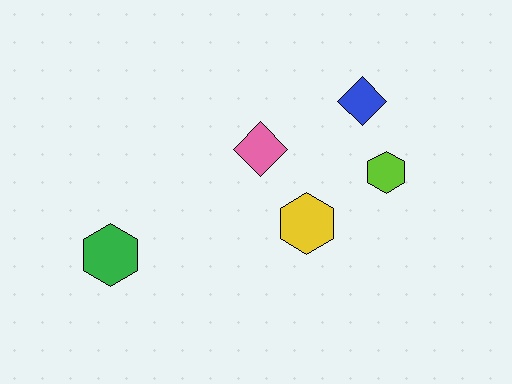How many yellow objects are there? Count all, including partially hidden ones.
There is 1 yellow object.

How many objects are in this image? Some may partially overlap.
There are 5 objects.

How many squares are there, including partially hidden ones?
There are no squares.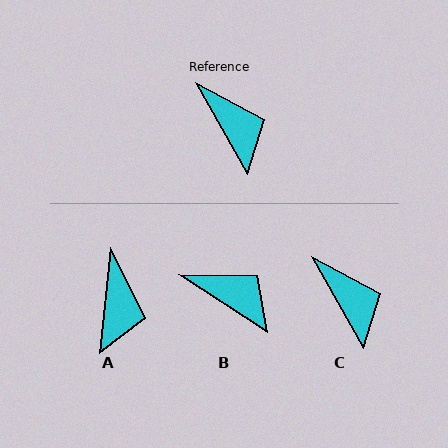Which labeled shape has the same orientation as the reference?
C.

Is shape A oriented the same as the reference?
No, it is off by about 35 degrees.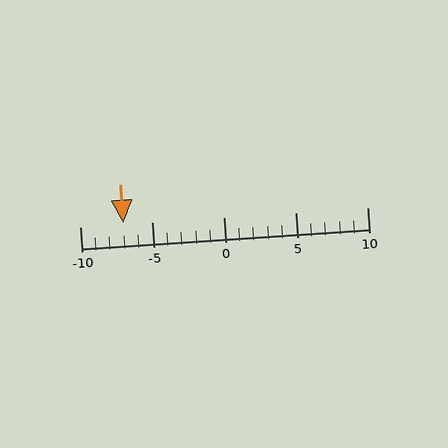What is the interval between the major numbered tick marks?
The major tick marks are spaced 5 units apart.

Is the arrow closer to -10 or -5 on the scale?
The arrow is closer to -5.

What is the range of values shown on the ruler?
The ruler shows values from -10 to 10.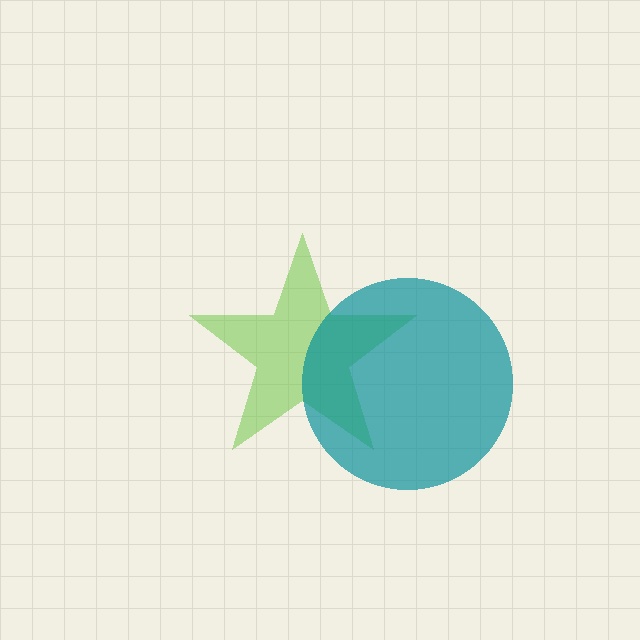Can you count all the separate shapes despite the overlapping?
Yes, there are 2 separate shapes.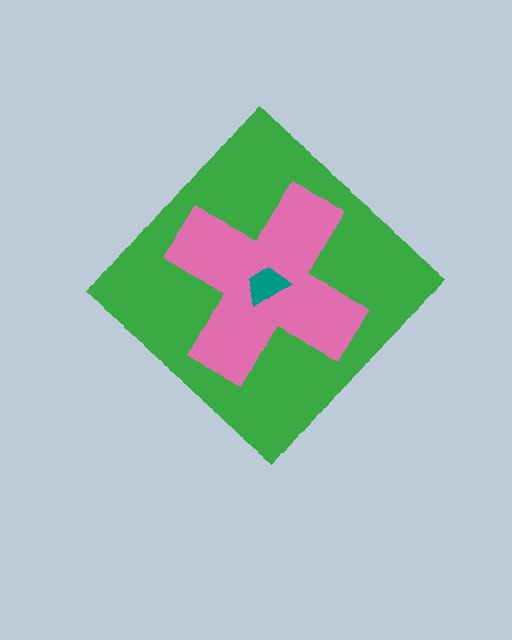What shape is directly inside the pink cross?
The teal trapezoid.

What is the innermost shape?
The teal trapezoid.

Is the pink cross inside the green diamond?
Yes.